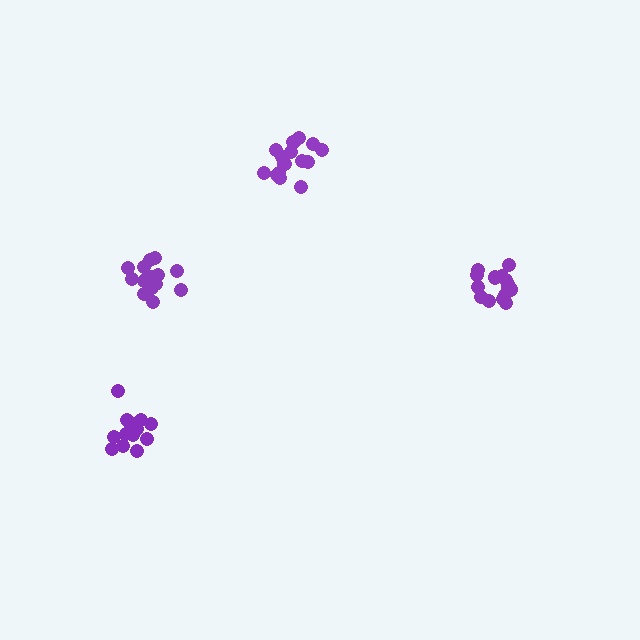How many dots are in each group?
Group 1: 15 dots, Group 2: 16 dots, Group 3: 17 dots, Group 4: 15 dots (63 total).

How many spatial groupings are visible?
There are 4 spatial groupings.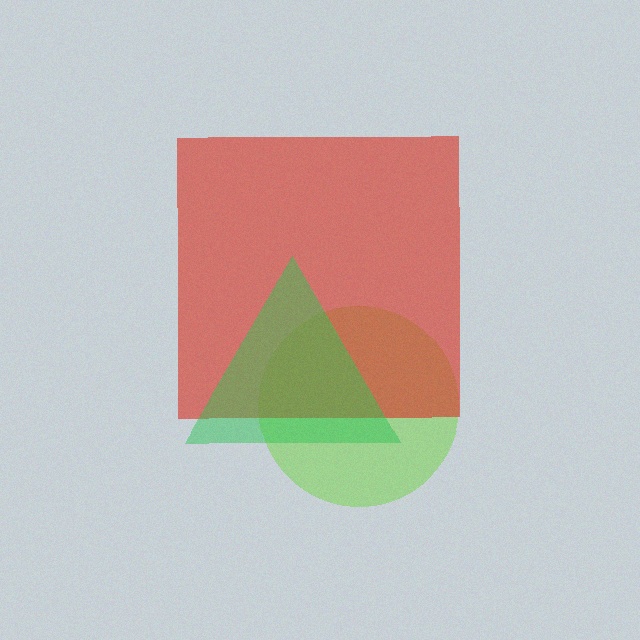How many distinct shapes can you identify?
There are 3 distinct shapes: a lime circle, a red square, a green triangle.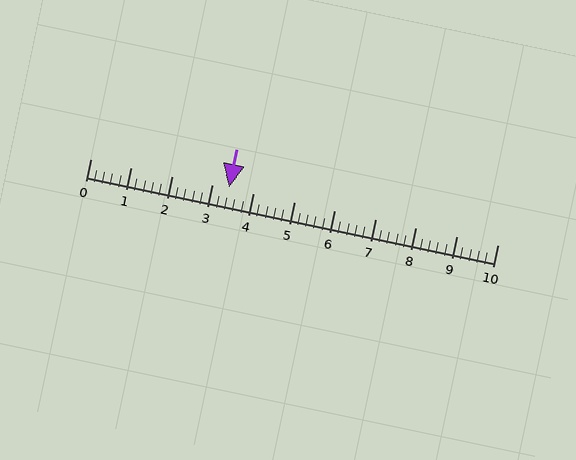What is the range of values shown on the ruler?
The ruler shows values from 0 to 10.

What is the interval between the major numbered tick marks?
The major tick marks are spaced 1 units apart.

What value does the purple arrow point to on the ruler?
The purple arrow points to approximately 3.4.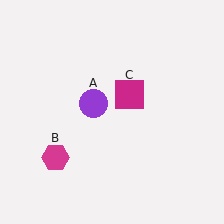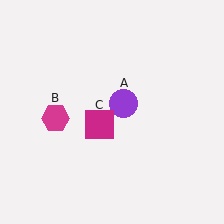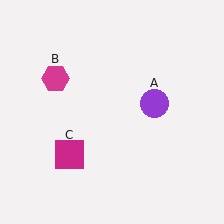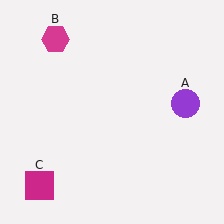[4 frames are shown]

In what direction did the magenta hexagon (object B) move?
The magenta hexagon (object B) moved up.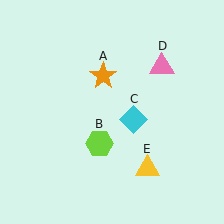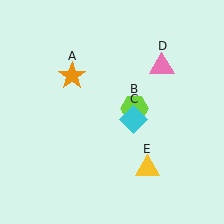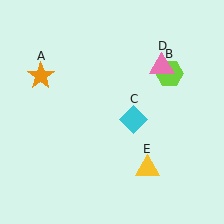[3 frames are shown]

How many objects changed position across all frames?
2 objects changed position: orange star (object A), lime hexagon (object B).